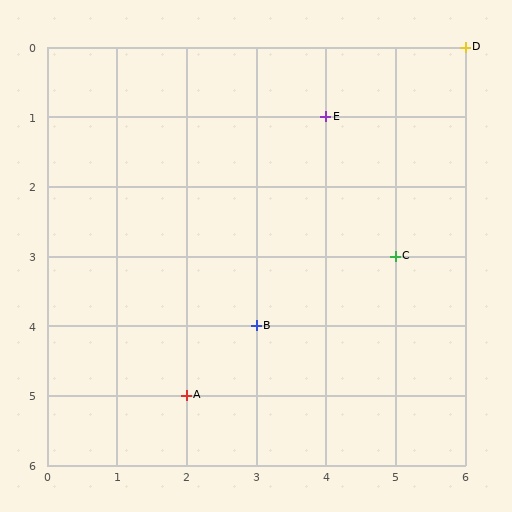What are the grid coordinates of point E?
Point E is at grid coordinates (4, 1).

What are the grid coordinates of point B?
Point B is at grid coordinates (3, 4).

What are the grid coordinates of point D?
Point D is at grid coordinates (6, 0).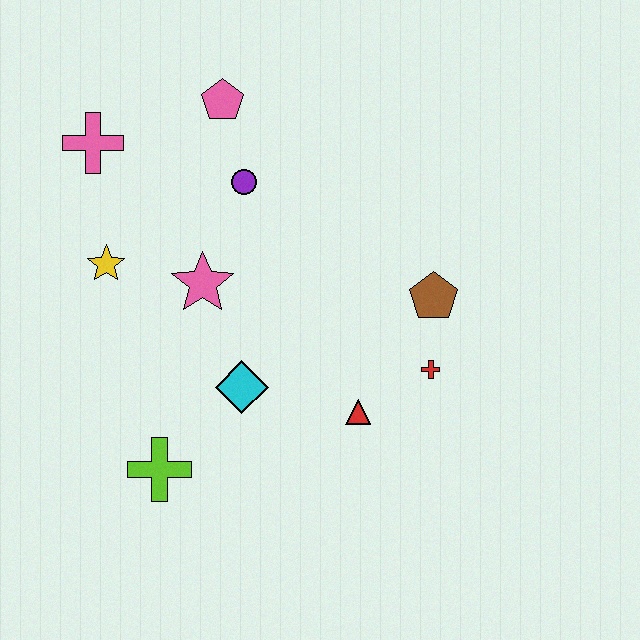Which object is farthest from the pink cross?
The red cross is farthest from the pink cross.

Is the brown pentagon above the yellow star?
No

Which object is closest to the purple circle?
The pink pentagon is closest to the purple circle.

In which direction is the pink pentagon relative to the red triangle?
The pink pentagon is above the red triangle.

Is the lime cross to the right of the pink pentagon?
No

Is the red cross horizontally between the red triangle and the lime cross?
No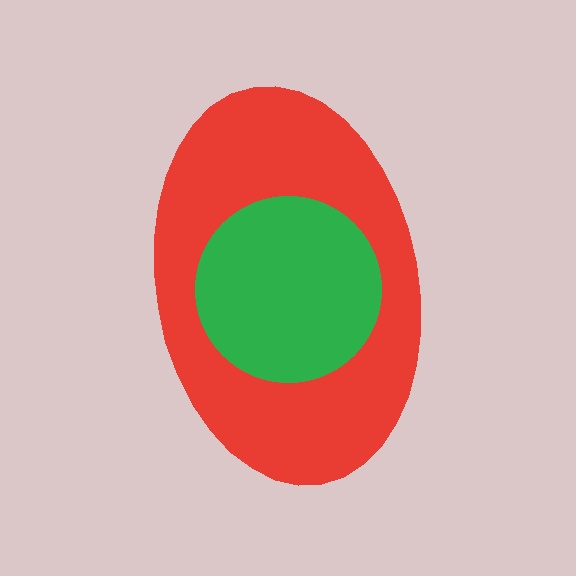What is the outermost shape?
The red ellipse.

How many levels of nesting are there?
2.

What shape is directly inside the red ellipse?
The green circle.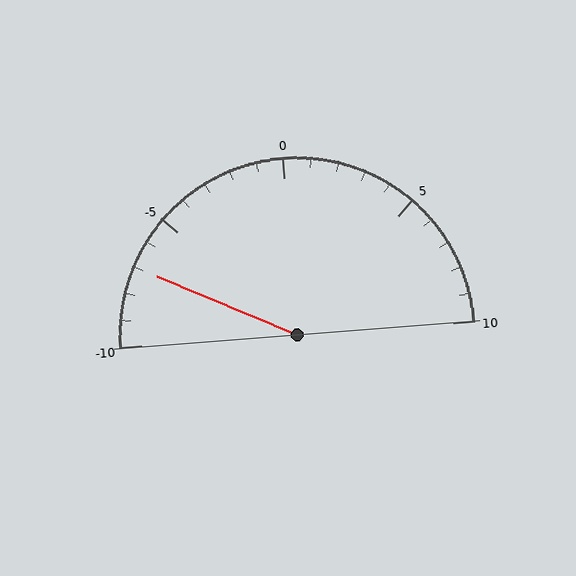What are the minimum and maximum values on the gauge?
The gauge ranges from -10 to 10.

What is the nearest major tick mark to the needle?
The nearest major tick mark is -5.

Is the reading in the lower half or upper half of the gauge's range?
The reading is in the lower half of the range (-10 to 10).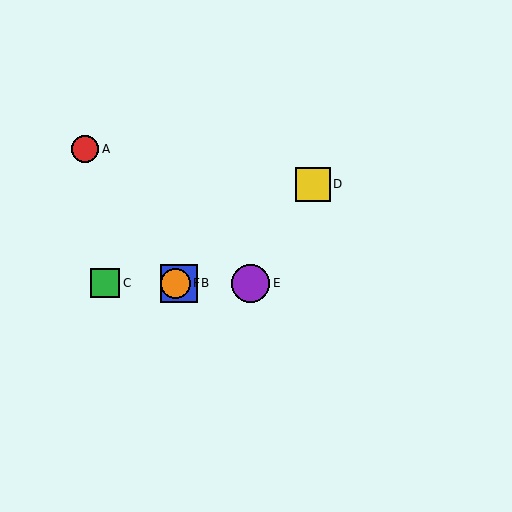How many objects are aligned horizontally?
4 objects (B, C, E, F) are aligned horizontally.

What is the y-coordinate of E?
Object E is at y≈283.